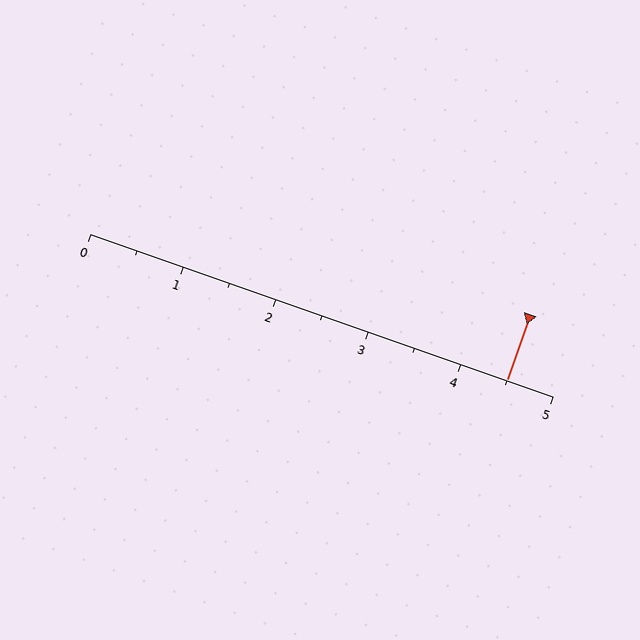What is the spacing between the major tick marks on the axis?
The major ticks are spaced 1 apart.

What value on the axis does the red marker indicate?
The marker indicates approximately 4.5.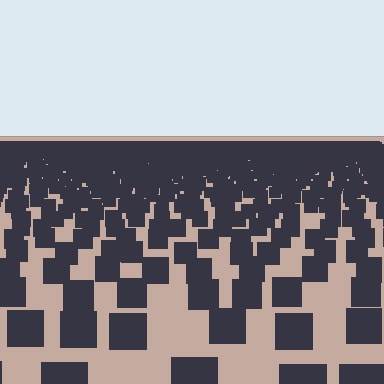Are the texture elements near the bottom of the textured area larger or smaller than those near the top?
Larger. Near the bottom, elements are closer to the viewer and appear at a bigger on-screen size.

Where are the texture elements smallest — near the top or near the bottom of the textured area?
Near the top.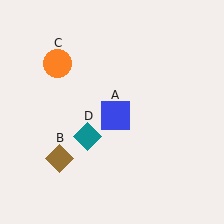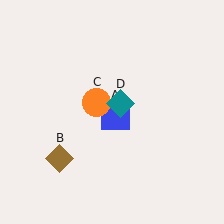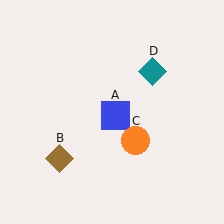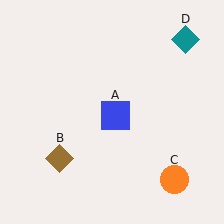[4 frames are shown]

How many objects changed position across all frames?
2 objects changed position: orange circle (object C), teal diamond (object D).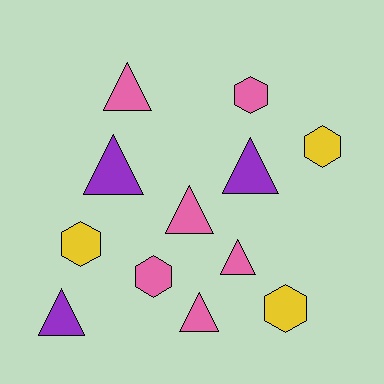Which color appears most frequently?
Pink, with 6 objects.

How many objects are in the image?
There are 12 objects.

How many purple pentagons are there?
There are no purple pentagons.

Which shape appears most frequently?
Triangle, with 7 objects.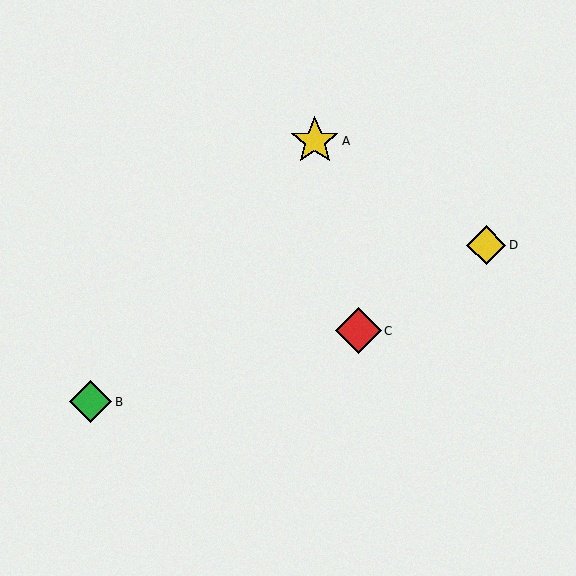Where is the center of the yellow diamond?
The center of the yellow diamond is at (486, 245).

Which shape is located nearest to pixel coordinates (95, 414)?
The green diamond (labeled B) at (90, 402) is nearest to that location.